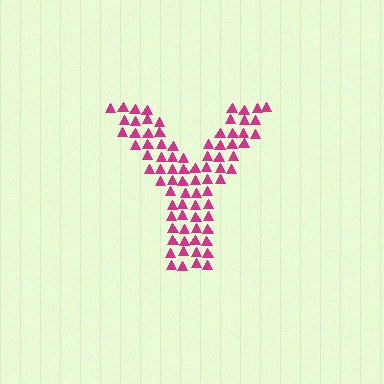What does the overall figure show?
The overall figure shows the letter Y.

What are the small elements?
The small elements are triangles.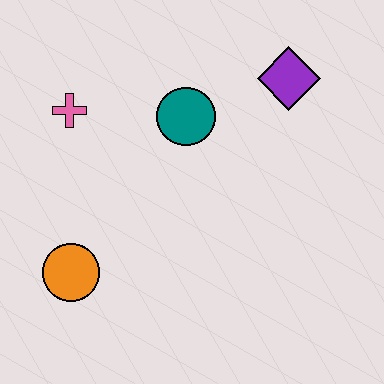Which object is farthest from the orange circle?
The purple diamond is farthest from the orange circle.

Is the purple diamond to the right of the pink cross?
Yes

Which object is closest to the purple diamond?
The teal circle is closest to the purple diamond.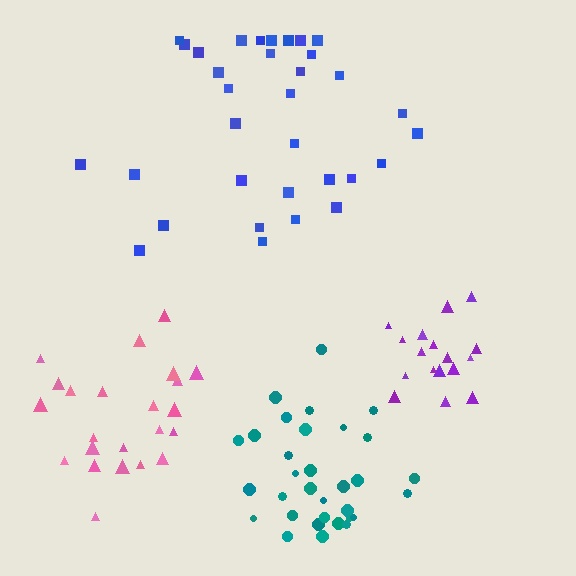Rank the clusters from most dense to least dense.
purple, teal, pink, blue.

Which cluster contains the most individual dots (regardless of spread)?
Blue (35).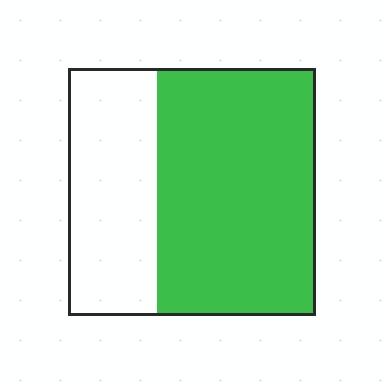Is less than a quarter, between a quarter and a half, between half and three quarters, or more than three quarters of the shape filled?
Between half and three quarters.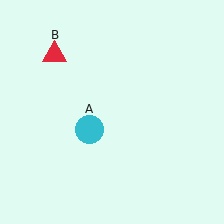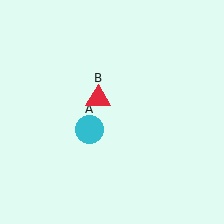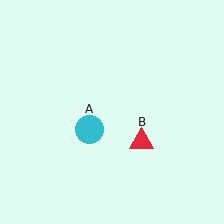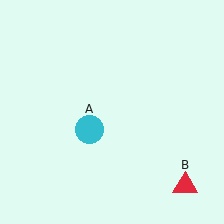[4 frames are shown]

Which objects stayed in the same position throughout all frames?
Cyan circle (object A) remained stationary.